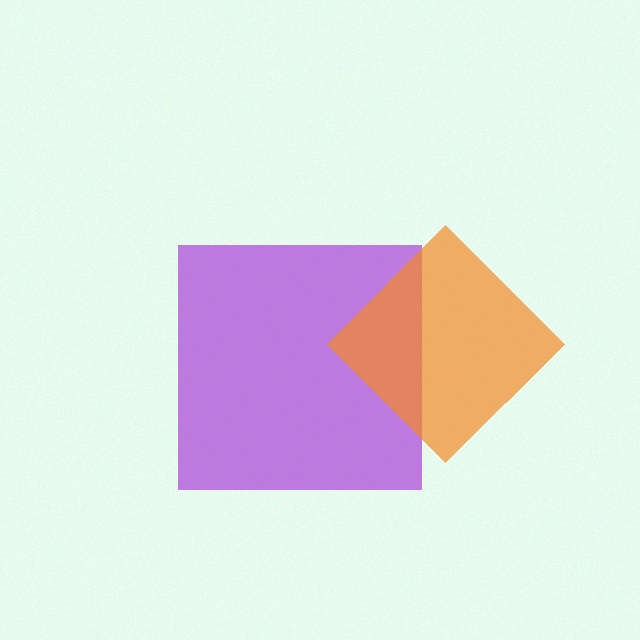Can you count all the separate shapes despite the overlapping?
Yes, there are 2 separate shapes.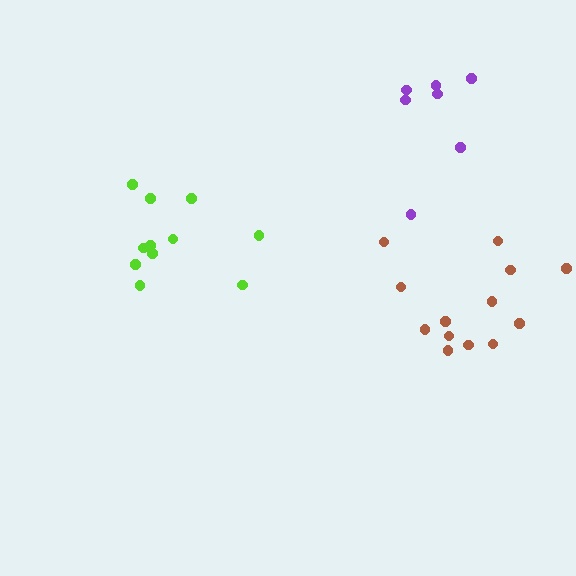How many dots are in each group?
Group 1: 7 dots, Group 2: 13 dots, Group 3: 11 dots (31 total).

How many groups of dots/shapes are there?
There are 3 groups.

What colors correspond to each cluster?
The clusters are colored: purple, brown, lime.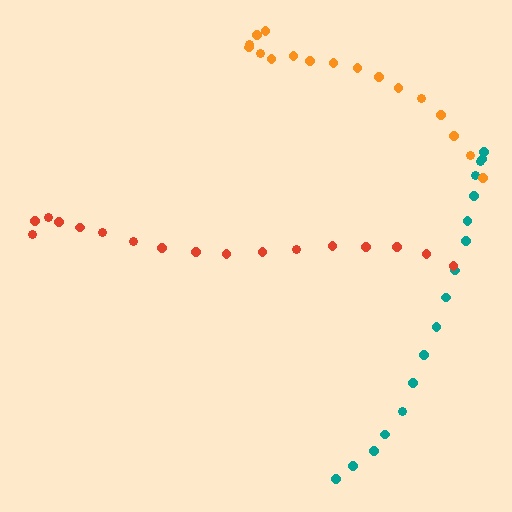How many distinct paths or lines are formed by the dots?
There are 3 distinct paths.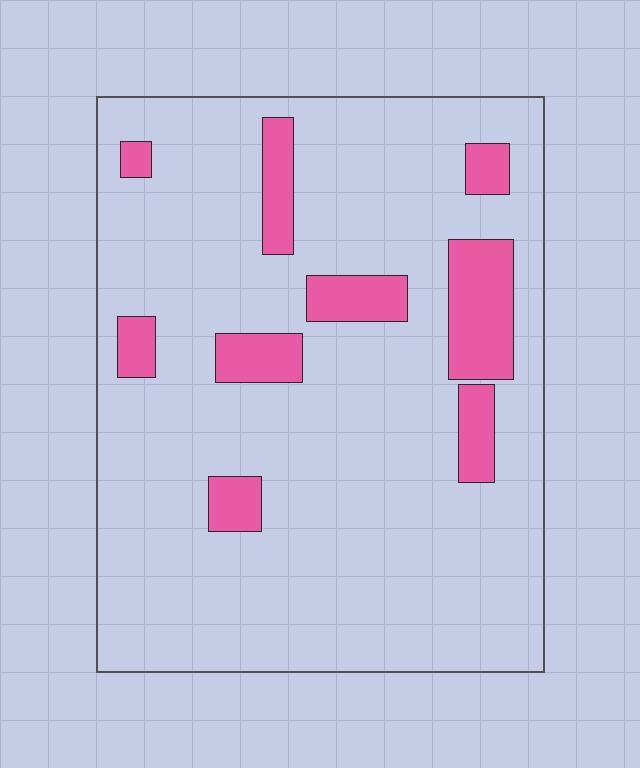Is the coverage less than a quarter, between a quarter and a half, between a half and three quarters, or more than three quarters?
Less than a quarter.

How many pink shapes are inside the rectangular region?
9.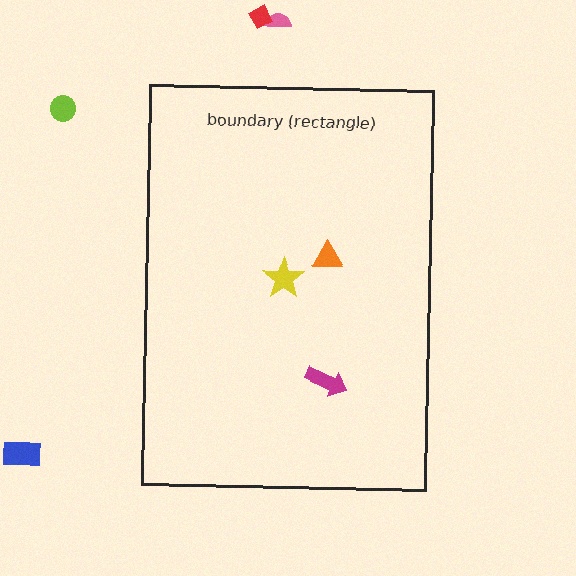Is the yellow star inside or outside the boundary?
Inside.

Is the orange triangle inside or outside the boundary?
Inside.